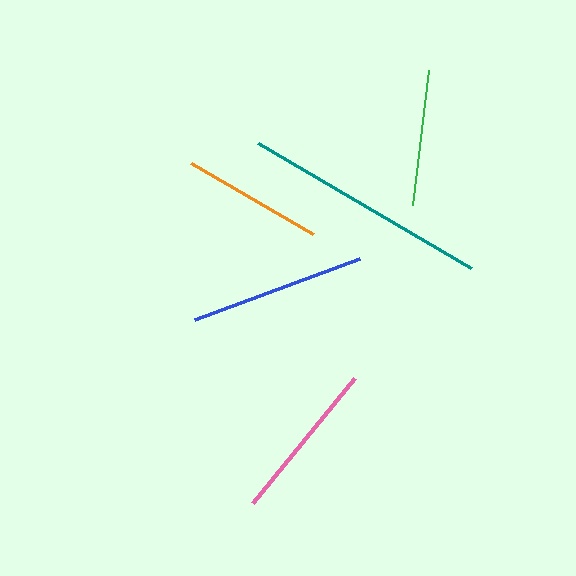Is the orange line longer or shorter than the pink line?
The pink line is longer than the orange line.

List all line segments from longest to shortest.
From longest to shortest: teal, blue, pink, orange, green.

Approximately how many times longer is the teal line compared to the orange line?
The teal line is approximately 1.7 times the length of the orange line.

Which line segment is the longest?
The teal line is the longest at approximately 247 pixels.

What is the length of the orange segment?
The orange segment is approximately 141 pixels long.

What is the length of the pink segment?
The pink segment is approximately 161 pixels long.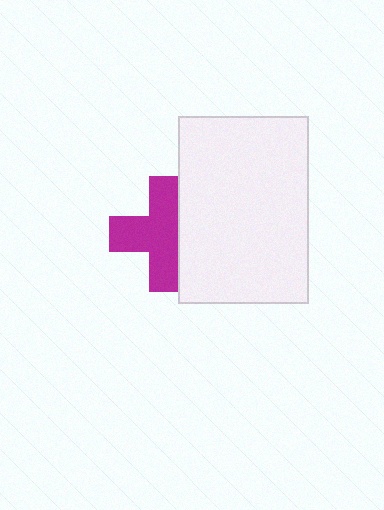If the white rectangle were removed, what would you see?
You would see the complete magenta cross.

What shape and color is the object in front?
The object in front is a white rectangle.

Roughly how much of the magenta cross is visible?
Most of it is visible (roughly 66%).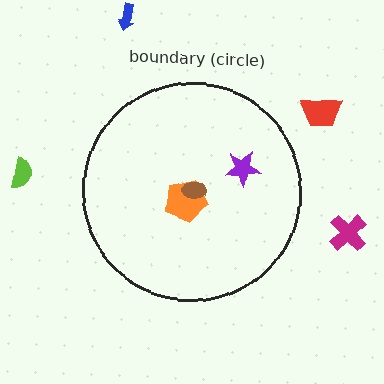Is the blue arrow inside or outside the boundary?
Outside.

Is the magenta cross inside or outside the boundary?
Outside.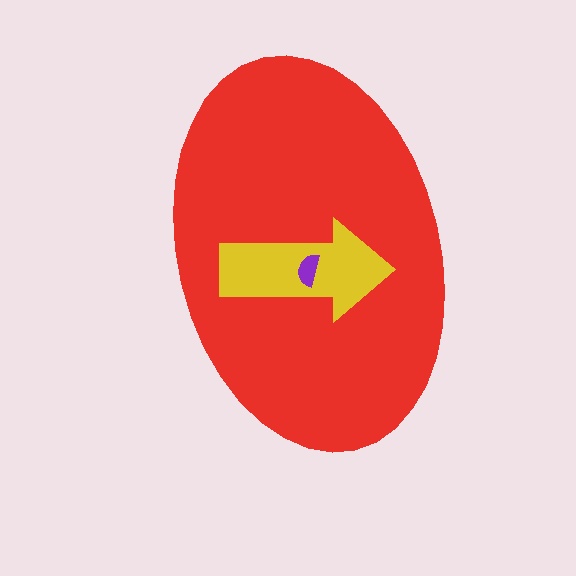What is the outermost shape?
The red ellipse.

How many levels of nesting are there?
3.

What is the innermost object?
The purple semicircle.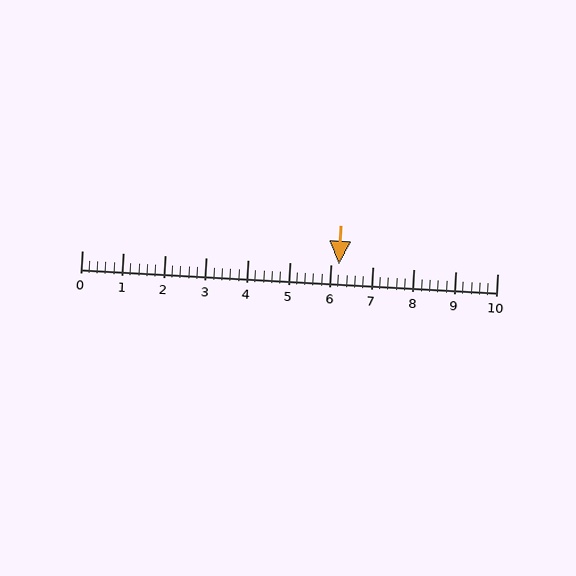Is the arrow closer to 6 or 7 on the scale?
The arrow is closer to 6.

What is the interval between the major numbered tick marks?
The major tick marks are spaced 1 units apart.